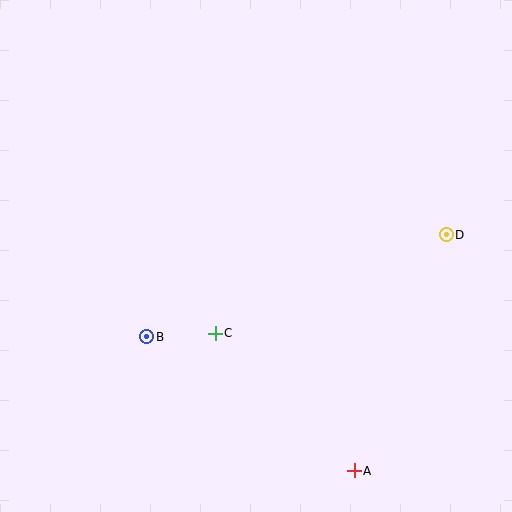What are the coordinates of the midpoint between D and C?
The midpoint between D and C is at (331, 284).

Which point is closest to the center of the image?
Point C at (215, 333) is closest to the center.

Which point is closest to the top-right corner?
Point D is closest to the top-right corner.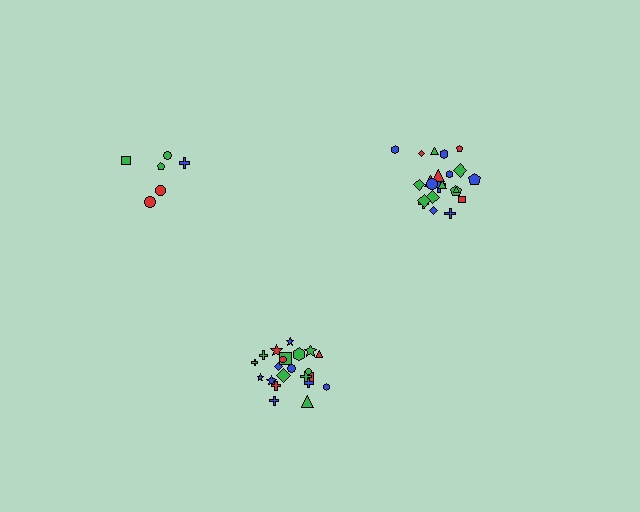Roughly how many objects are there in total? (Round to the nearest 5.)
Roughly 50 objects in total.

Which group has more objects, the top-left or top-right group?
The top-right group.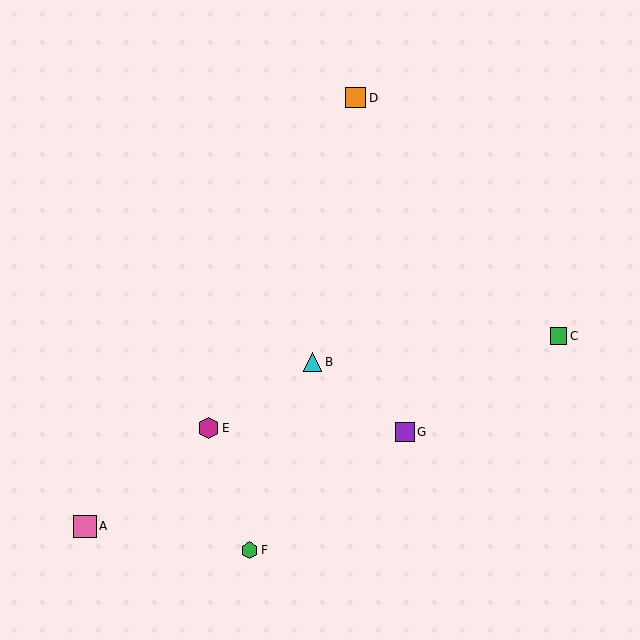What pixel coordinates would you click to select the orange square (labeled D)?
Click at (356, 98) to select the orange square D.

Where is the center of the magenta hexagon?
The center of the magenta hexagon is at (208, 428).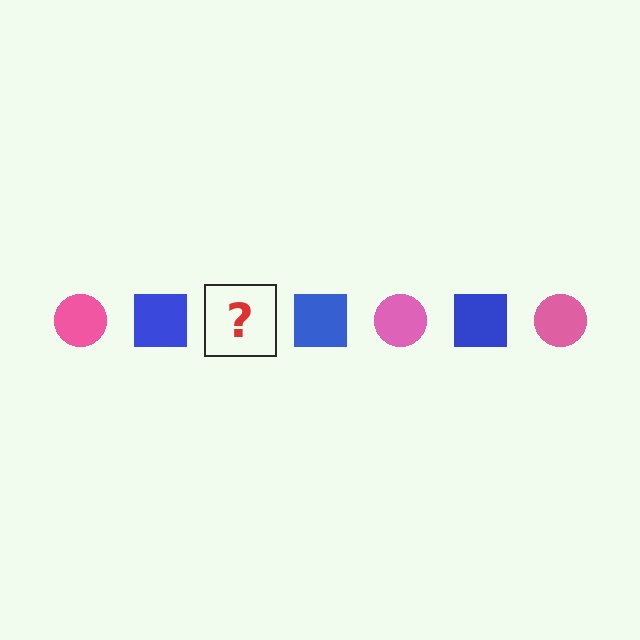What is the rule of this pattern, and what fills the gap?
The rule is that the pattern alternates between pink circle and blue square. The gap should be filled with a pink circle.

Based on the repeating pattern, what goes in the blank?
The blank should be a pink circle.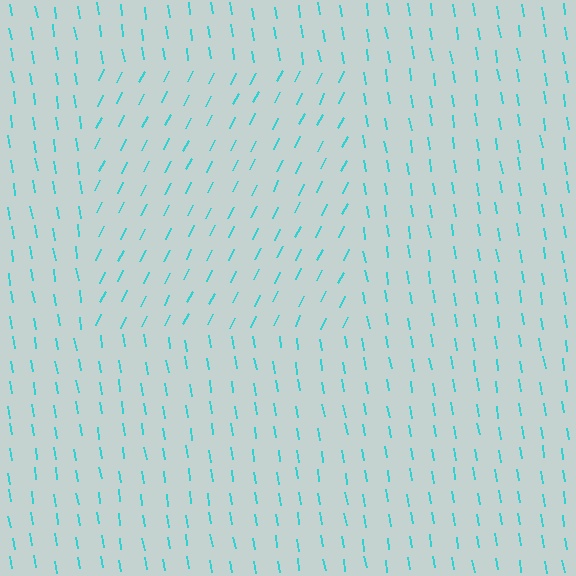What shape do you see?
I see a rectangle.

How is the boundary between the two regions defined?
The boundary is defined purely by a change in line orientation (approximately 36 degrees difference). All lines are the same color and thickness.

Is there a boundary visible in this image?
Yes, there is a texture boundary formed by a change in line orientation.